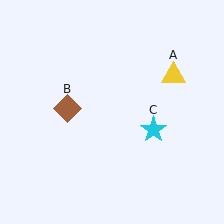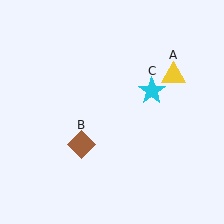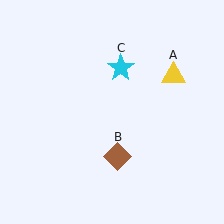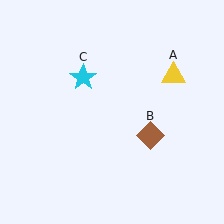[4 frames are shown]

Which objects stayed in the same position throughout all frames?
Yellow triangle (object A) remained stationary.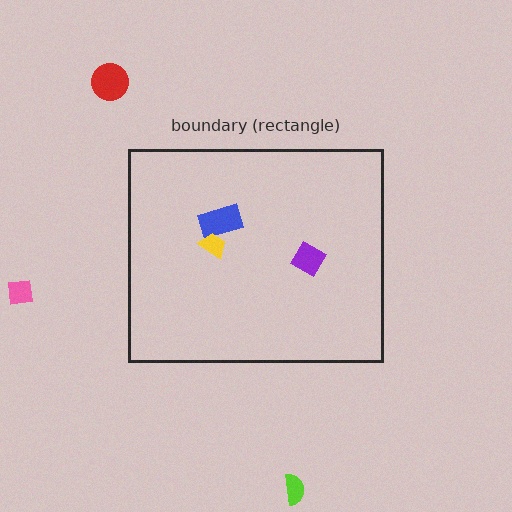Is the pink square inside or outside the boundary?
Outside.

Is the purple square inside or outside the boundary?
Inside.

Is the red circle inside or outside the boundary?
Outside.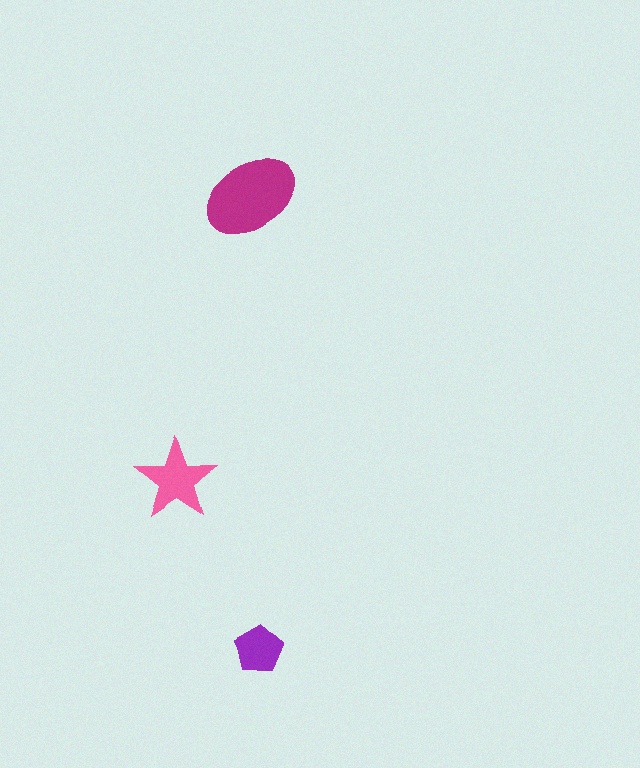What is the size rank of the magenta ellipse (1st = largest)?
1st.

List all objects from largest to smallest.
The magenta ellipse, the pink star, the purple pentagon.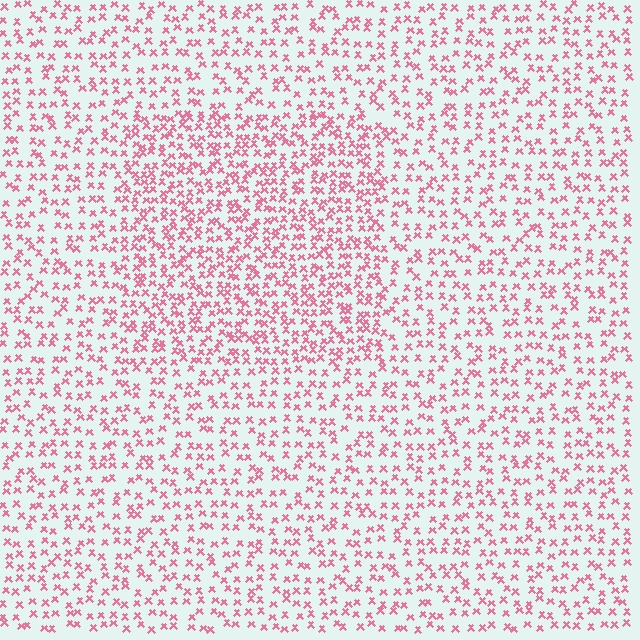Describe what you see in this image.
The image contains small pink elements arranged at two different densities. A rectangle-shaped region is visible where the elements are more densely packed than the surrounding area.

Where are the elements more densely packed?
The elements are more densely packed inside the rectangle boundary.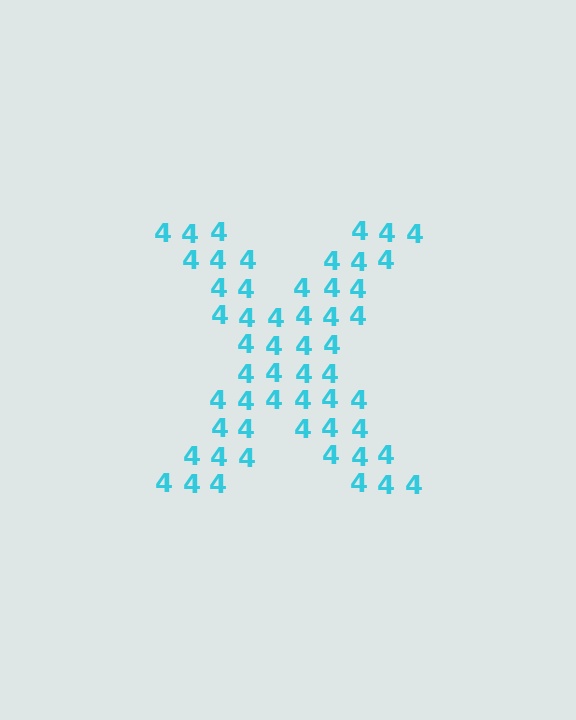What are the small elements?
The small elements are digit 4's.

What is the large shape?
The large shape is the letter X.